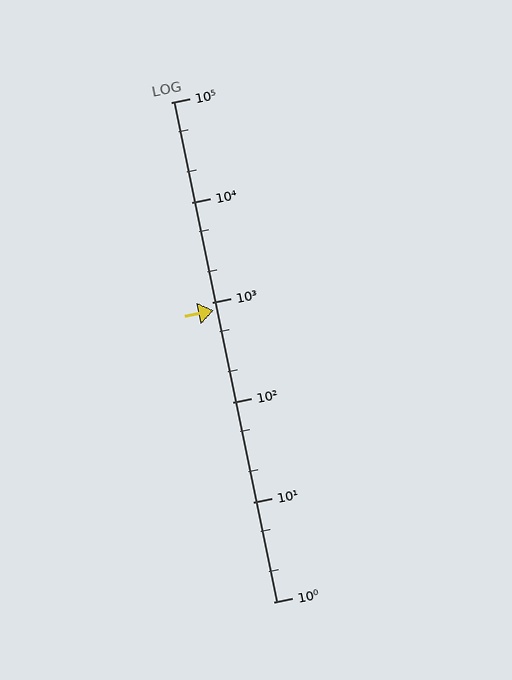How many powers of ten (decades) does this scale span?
The scale spans 5 decades, from 1 to 100000.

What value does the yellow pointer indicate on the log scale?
The pointer indicates approximately 830.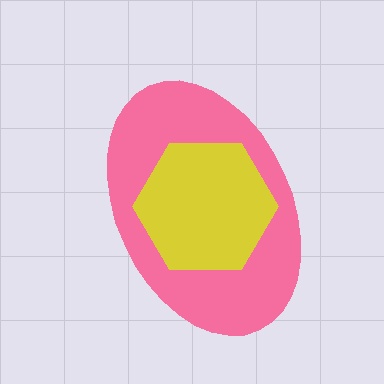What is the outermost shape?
The pink ellipse.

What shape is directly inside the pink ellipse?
The yellow hexagon.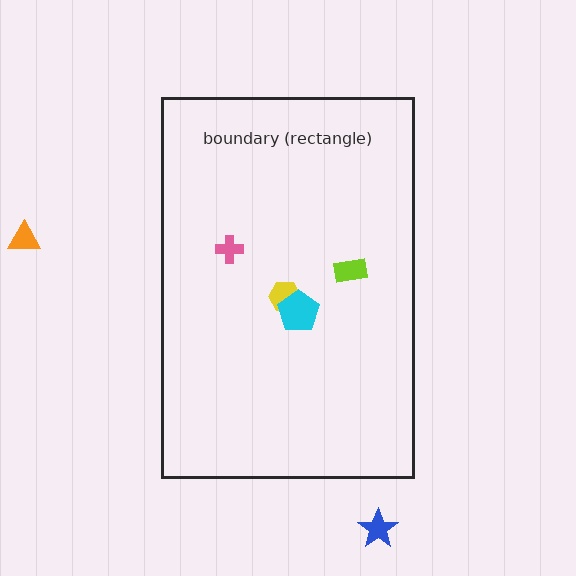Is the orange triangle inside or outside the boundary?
Outside.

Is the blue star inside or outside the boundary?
Outside.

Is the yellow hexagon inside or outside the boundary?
Inside.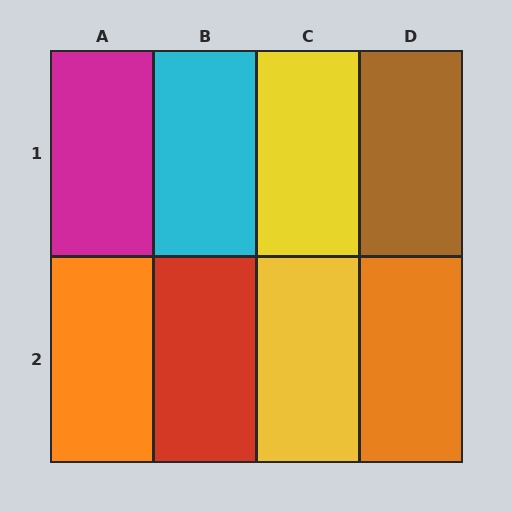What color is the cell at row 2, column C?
Yellow.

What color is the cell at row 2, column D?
Orange.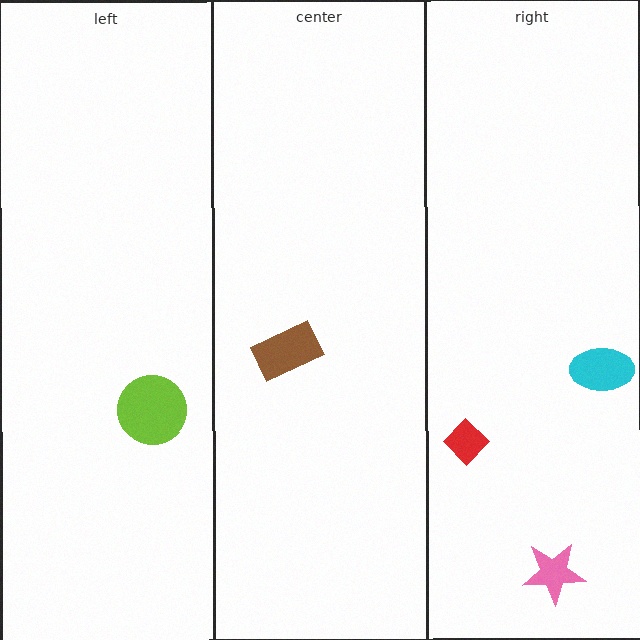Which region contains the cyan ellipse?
The right region.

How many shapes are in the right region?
3.